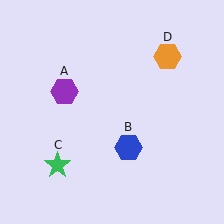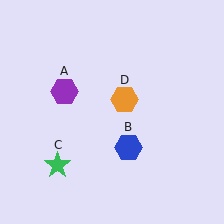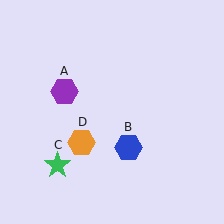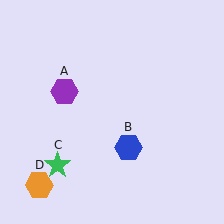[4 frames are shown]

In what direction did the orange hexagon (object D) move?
The orange hexagon (object D) moved down and to the left.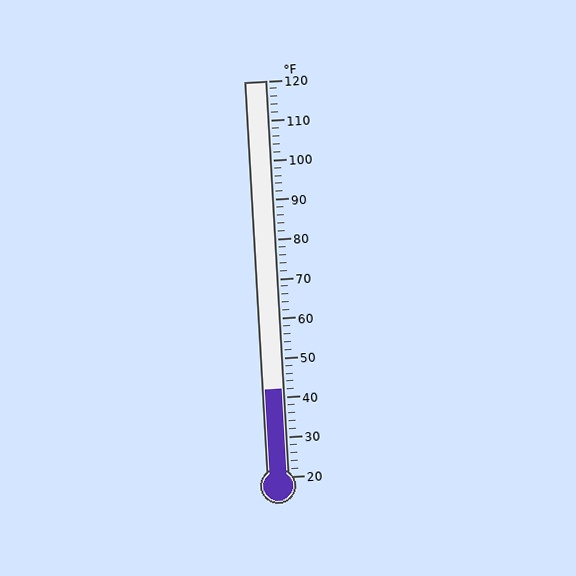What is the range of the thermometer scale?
The thermometer scale ranges from 20°F to 120°F.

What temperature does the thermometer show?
The thermometer shows approximately 42°F.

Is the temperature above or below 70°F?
The temperature is below 70°F.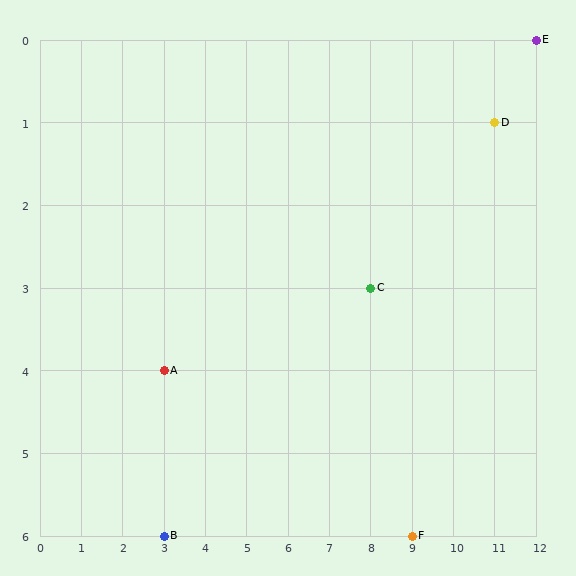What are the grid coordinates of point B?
Point B is at grid coordinates (3, 6).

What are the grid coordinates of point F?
Point F is at grid coordinates (9, 6).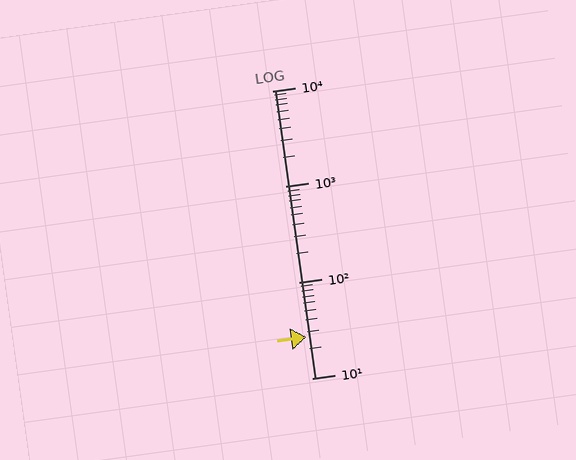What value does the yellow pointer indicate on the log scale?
The pointer indicates approximately 27.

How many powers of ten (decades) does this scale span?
The scale spans 3 decades, from 10 to 10000.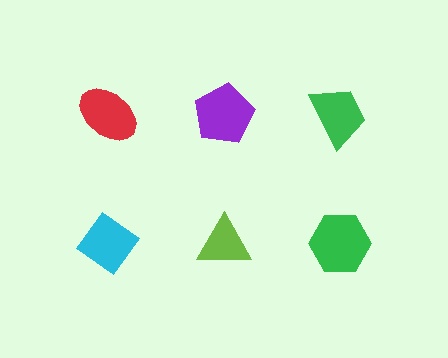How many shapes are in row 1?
3 shapes.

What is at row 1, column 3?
A green trapezoid.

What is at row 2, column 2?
A lime triangle.